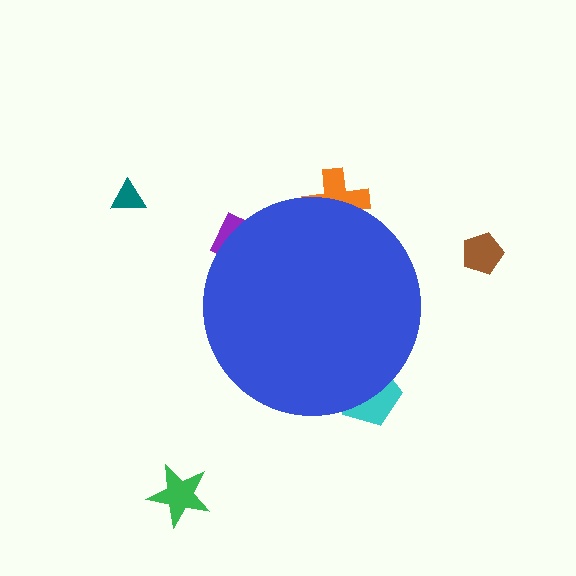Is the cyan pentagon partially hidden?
Yes, the cyan pentagon is partially hidden behind the blue circle.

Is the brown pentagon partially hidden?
No, the brown pentagon is fully visible.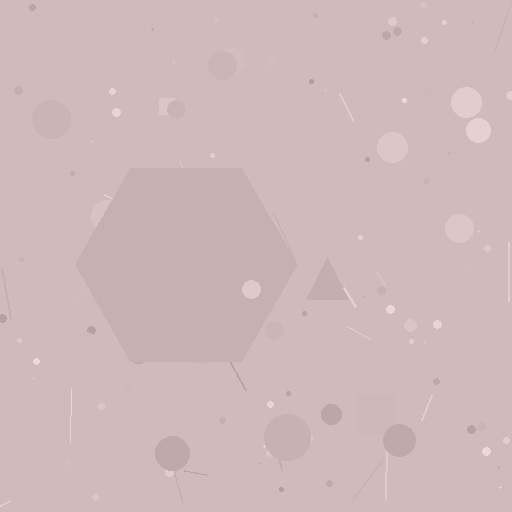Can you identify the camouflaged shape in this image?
The camouflaged shape is a hexagon.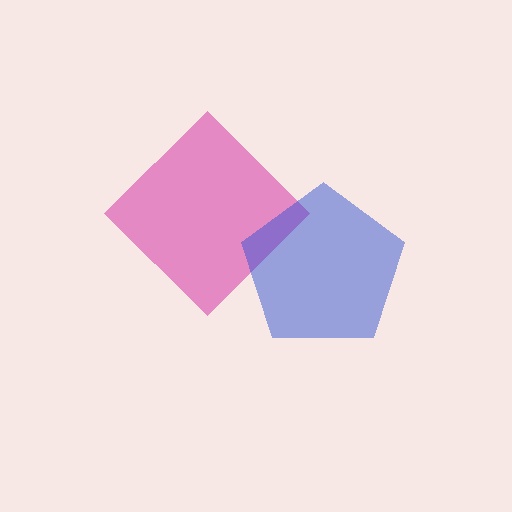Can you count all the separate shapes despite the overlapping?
Yes, there are 2 separate shapes.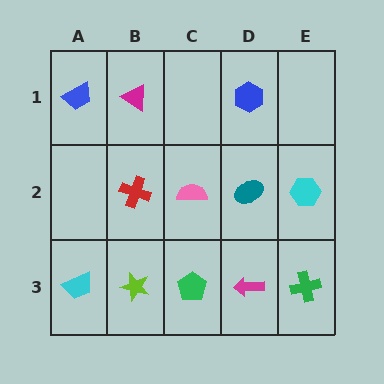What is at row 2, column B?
A red cross.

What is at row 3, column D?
A magenta arrow.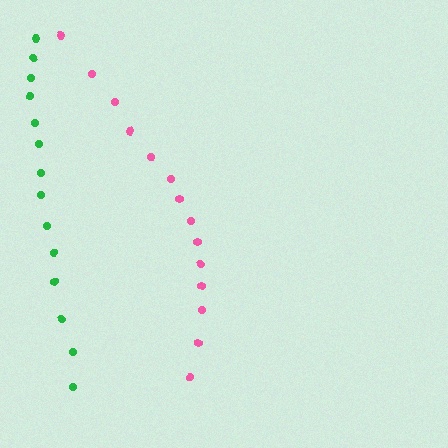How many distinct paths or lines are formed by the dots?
There are 2 distinct paths.